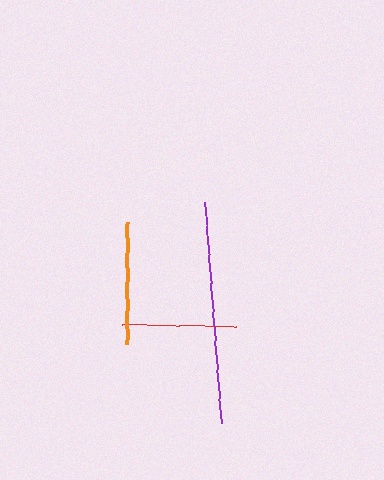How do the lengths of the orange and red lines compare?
The orange and red lines are approximately the same length.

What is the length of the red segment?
The red segment is approximately 115 pixels long.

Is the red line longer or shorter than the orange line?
The orange line is longer than the red line.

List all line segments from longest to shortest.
From longest to shortest: purple, orange, red.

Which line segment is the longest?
The purple line is the longest at approximately 221 pixels.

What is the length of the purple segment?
The purple segment is approximately 221 pixels long.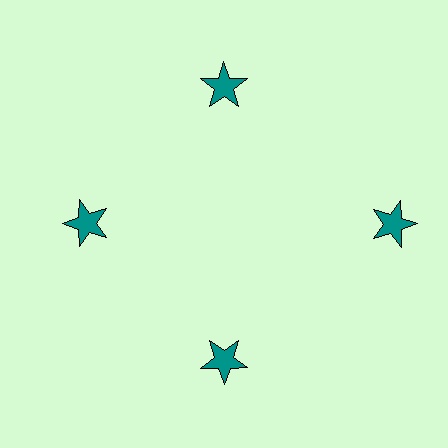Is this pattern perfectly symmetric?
No. The 4 teal stars are arranged in a ring, but one element near the 3 o'clock position is pushed outward from the center, breaking the 4-fold rotational symmetry.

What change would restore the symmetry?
The symmetry would be restored by moving it inward, back onto the ring so that all 4 stars sit at equal angles and equal distance from the center.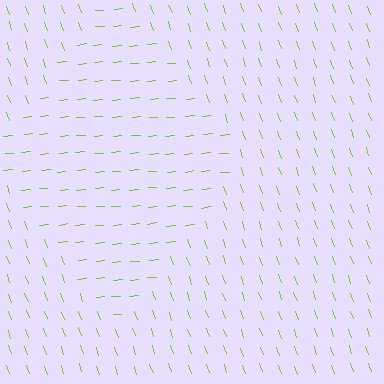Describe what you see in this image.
The image is filled with small lime line segments. A diamond region in the image has lines oriented differently from the surrounding lines, creating a visible texture boundary.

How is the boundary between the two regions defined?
The boundary is defined purely by a change in line orientation (approximately 76 degrees difference). All lines are the same color and thickness.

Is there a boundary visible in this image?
Yes, there is a texture boundary formed by a change in line orientation.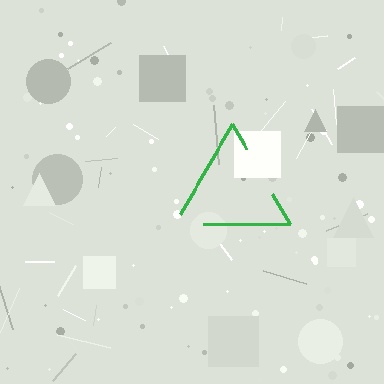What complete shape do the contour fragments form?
The contour fragments form a triangle.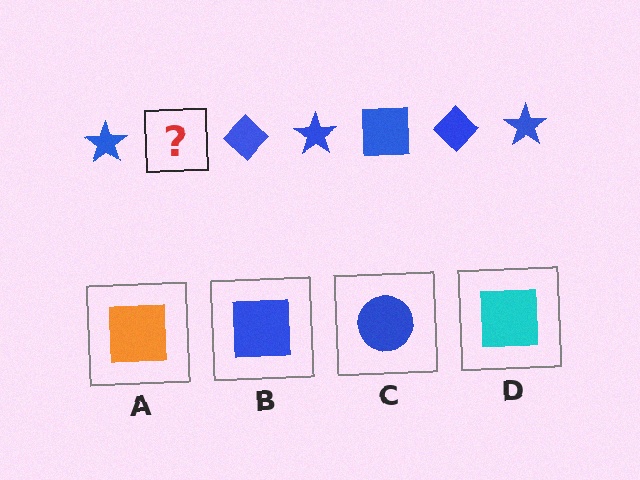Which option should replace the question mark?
Option B.